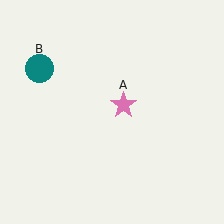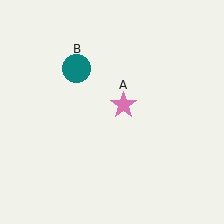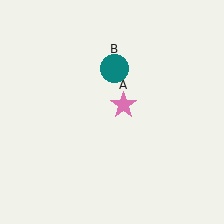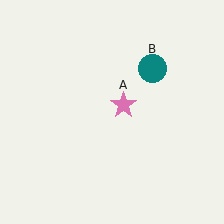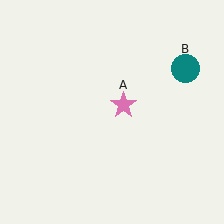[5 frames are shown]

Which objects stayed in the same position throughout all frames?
Pink star (object A) remained stationary.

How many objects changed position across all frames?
1 object changed position: teal circle (object B).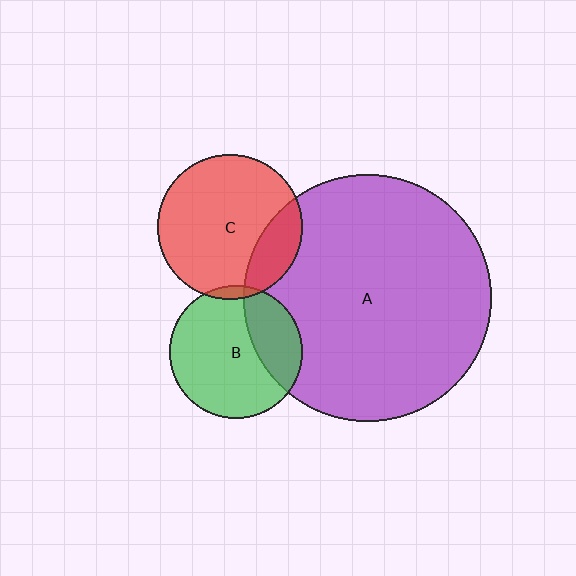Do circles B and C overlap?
Yes.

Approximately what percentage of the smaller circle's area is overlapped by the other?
Approximately 5%.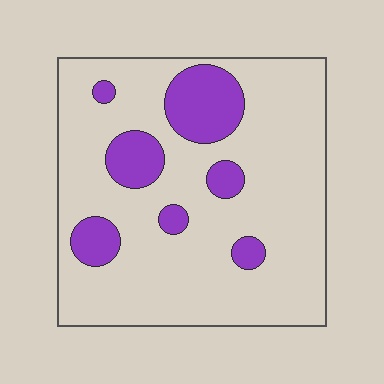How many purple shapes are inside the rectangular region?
7.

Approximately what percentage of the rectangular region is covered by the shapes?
Approximately 20%.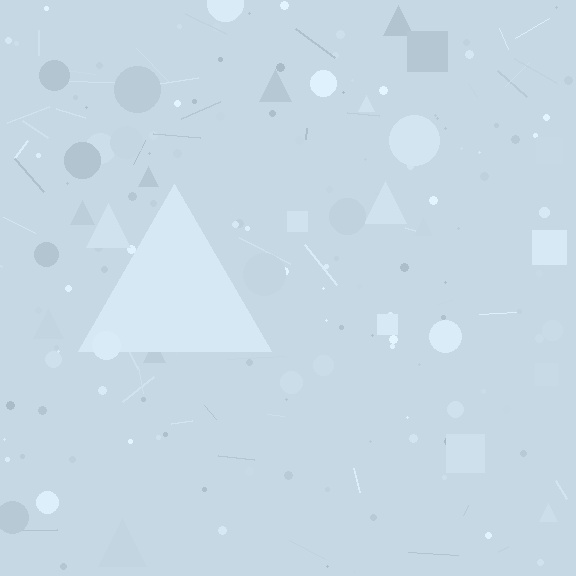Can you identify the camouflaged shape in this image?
The camouflaged shape is a triangle.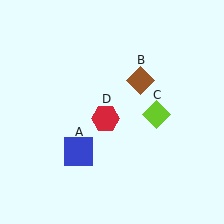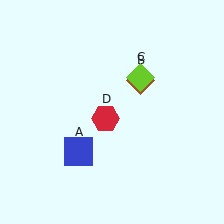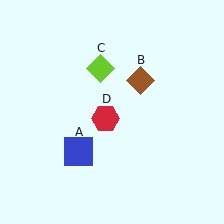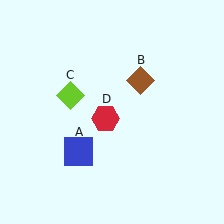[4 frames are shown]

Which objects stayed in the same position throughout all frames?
Blue square (object A) and brown diamond (object B) and red hexagon (object D) remained stationary.